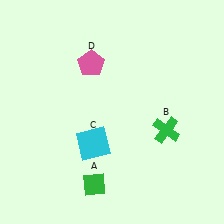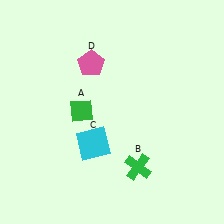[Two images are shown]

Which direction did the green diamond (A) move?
The green diamond (A) moved up.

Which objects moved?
The objects that moved are: the green diamond (A), the green cross (B).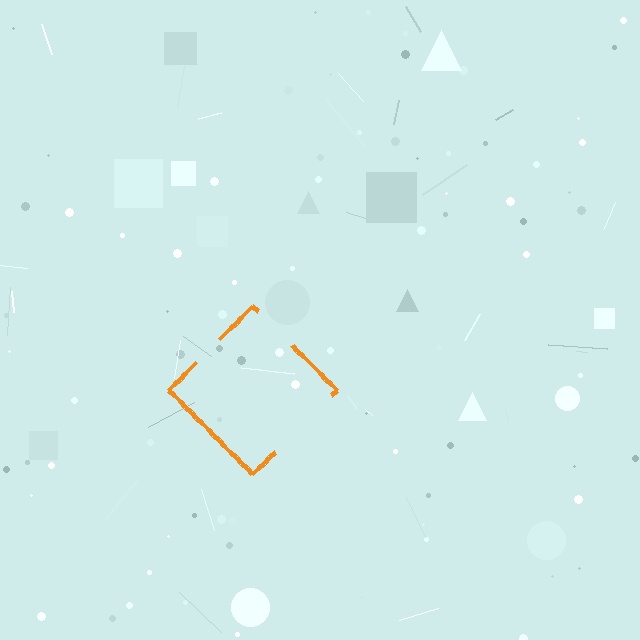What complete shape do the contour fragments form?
The contour fragments form a diamond.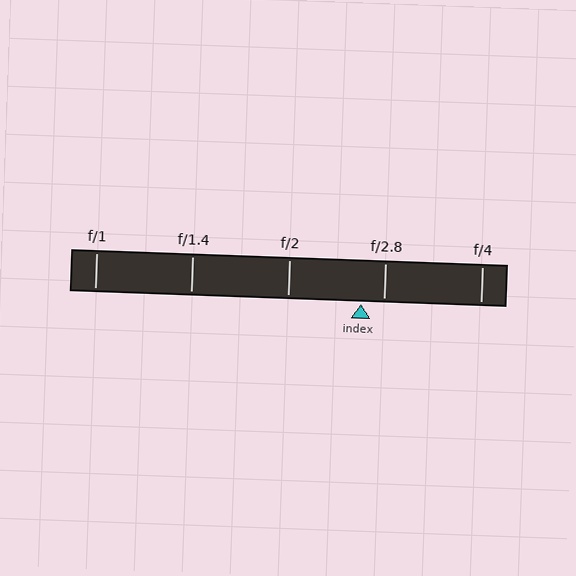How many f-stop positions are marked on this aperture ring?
There are 5 f-stop positions marked.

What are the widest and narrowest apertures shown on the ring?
The widest aperture shown is f/1 and the narrowest is f/4.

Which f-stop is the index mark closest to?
The index mark is closest to f/2.8.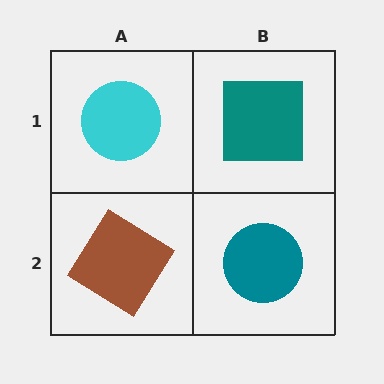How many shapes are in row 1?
2 shapes.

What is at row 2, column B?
A teal circle.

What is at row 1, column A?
A cyan circle.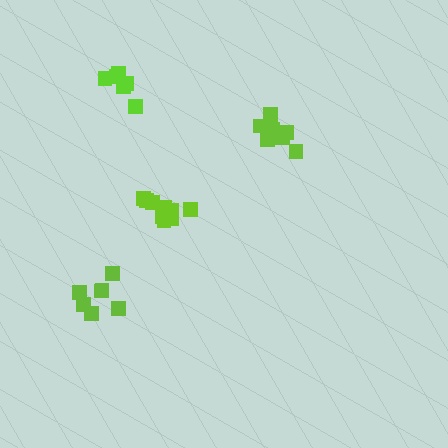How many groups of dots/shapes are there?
There are 4 groups.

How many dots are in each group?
Group 1: 6 dots, Group 2: 10 dots, Group 3: 7 dots, Group 4: 7 dots (30 total).